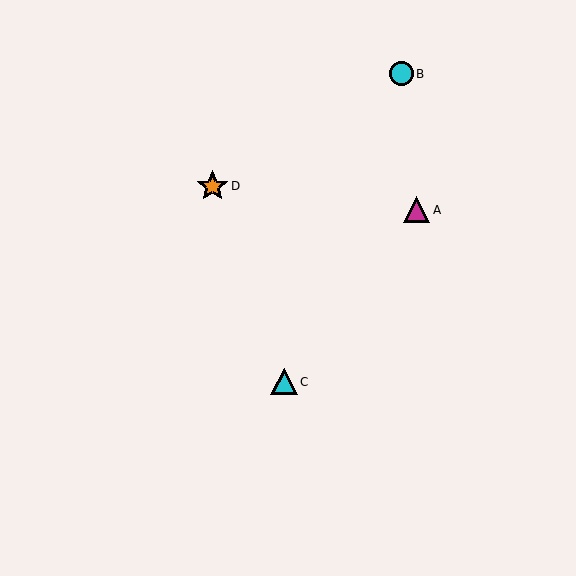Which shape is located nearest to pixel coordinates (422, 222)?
The magenta triangle (labeled A) at (416, 210) is nearest to that location.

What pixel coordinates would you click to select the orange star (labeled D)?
Click at (213, 186) to select the orange star D.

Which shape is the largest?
The orange star (labeled D) is the largest.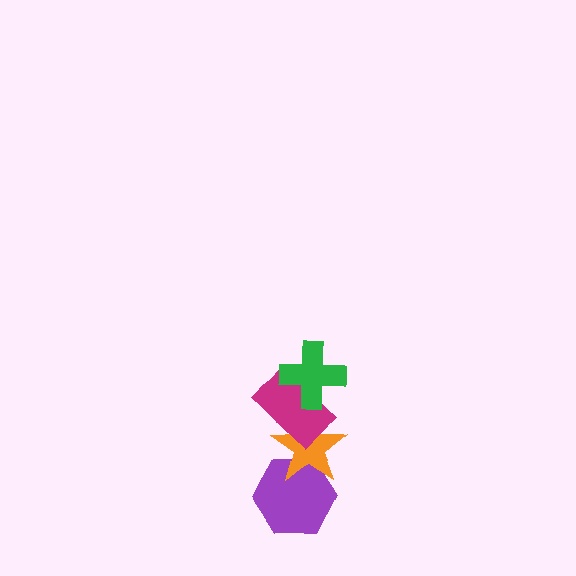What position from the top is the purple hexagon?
The purple hexagon is 4th from the top.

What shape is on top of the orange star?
The magenta rectangle is on top of the orange star.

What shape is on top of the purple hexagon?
The orange star is on top of the purple hexagon.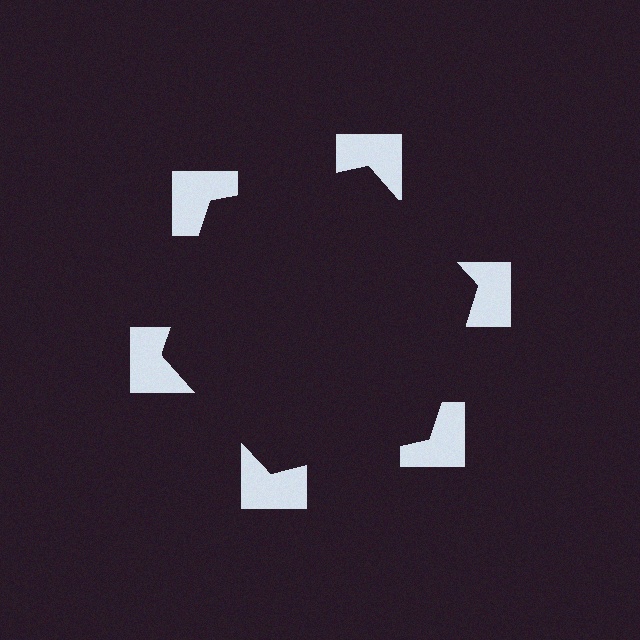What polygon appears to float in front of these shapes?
An illusory hexagon — its edges are inferred from the aligned wedge cuts in the notched squares, not physically drawn.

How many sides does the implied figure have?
6 sides.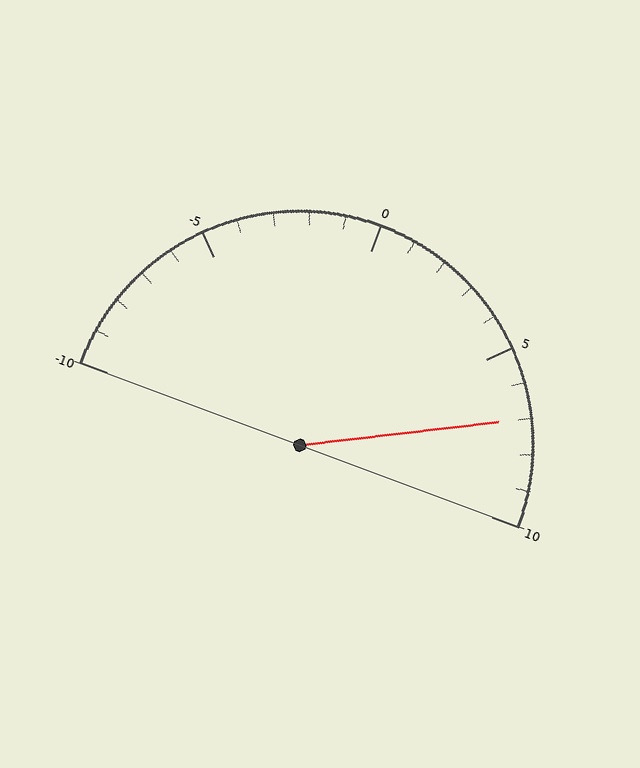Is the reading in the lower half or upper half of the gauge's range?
The reading is in the upper half of the range (-10 to 10).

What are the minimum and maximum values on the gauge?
The gauge ranges from -10 to 10.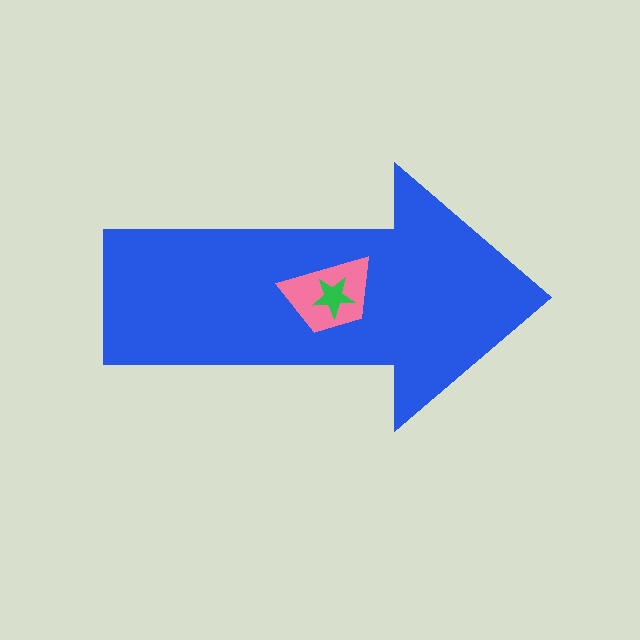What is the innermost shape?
The green star.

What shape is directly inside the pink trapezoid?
The green star.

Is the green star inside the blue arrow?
Yes.